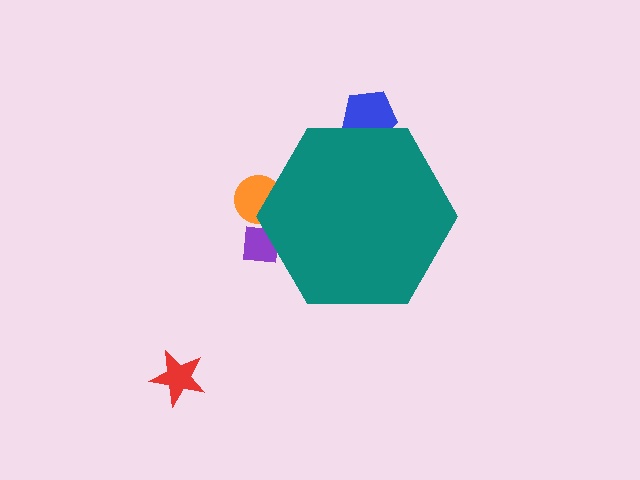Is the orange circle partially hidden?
Yes, the orange circle is partially hidden behind the teal hexagon.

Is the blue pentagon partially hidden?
Yes, the blue pentagon is partially hidden behind the teal hexagon.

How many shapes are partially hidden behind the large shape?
3 shapes are partially hidden.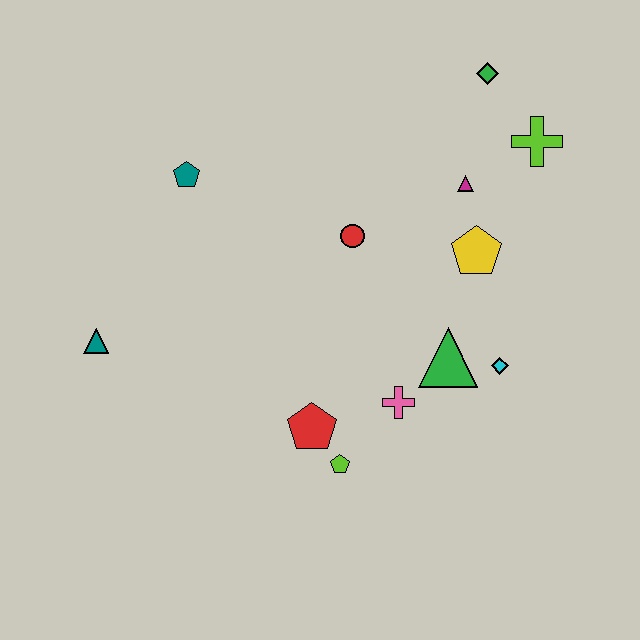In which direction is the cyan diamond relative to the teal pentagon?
The cyan diamond is to the right of the teal pentagon.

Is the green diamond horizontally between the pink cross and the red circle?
No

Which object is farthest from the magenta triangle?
The teal triangle is farthest from the magenta triangle.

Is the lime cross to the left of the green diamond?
No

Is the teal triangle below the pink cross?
No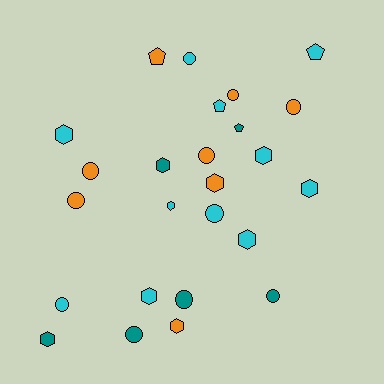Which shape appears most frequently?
Circle, with 11 objects.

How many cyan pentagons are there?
There are 2 cyan pentagons.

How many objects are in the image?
There are 25 objects.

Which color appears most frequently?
Cyan, with 11 objects.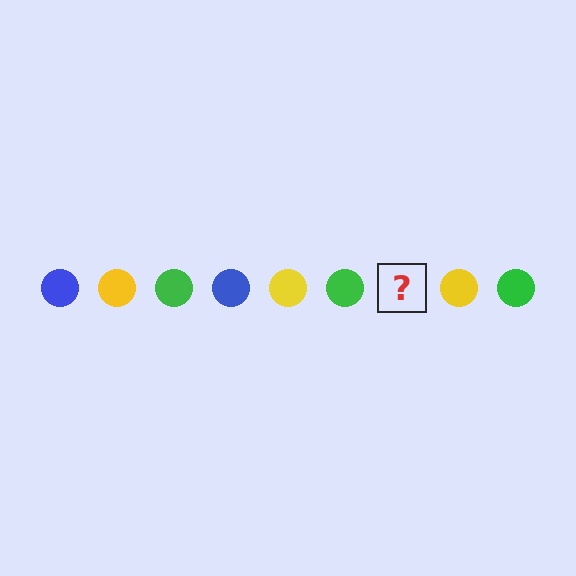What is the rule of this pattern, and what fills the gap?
The rule is that the pattern cycles through blue, yellow, green circles. The gap should be filled with a blue circle.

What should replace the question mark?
The question mark should be replaced with a blue circle.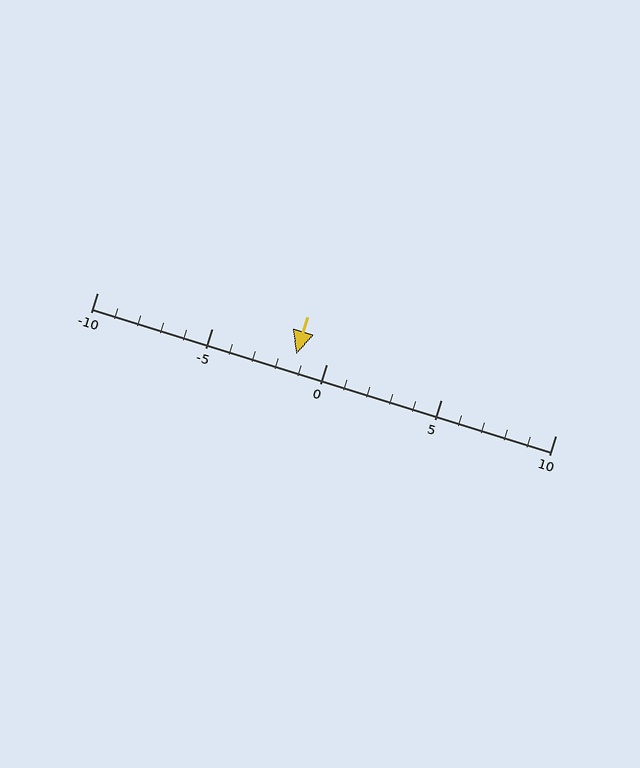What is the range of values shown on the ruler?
The ruler shows values from -10 to 10.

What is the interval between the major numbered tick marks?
The major tick marks are spaced 5 units apart.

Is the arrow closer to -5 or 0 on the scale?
The arrow is closer to 0.